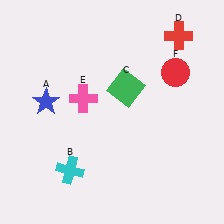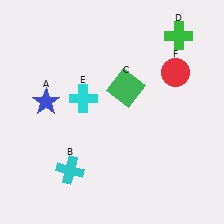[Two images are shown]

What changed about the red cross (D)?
In Image 1, D is red. In Image 2, it changed to green.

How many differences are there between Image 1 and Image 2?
There are 2 differences between the two images.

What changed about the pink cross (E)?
In Image 1, E is pink. In Image 2, it changed to cyan.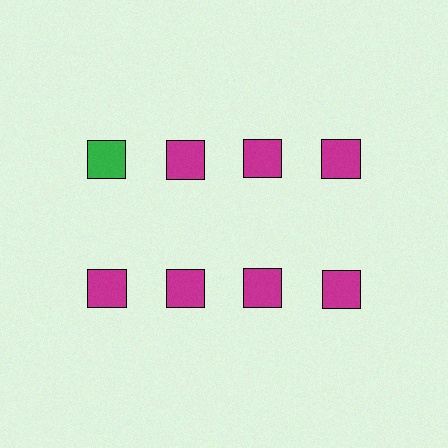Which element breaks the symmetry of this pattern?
The green square in the top row, leftmost column breaks the symmetry. All other shapes are magenta squares.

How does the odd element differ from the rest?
It has a different color: green instead of magenta.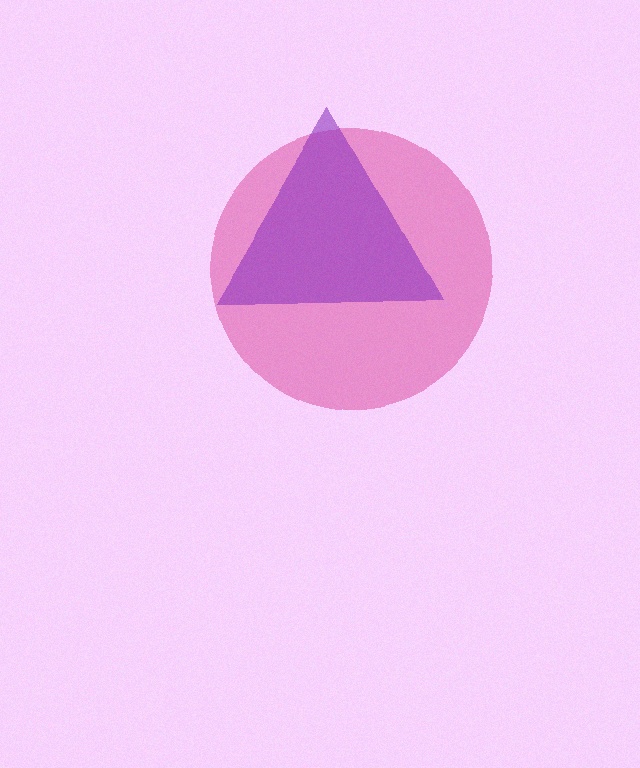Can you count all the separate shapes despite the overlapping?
Yes, there are 2 separate shapes.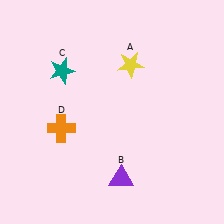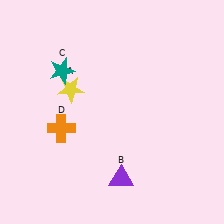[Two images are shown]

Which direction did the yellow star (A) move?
The yellow star (A) moved left.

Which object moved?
The yellow star (A) moved left.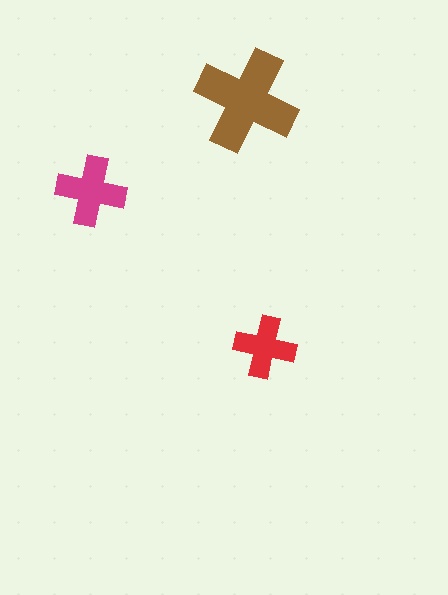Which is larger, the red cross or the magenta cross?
The magenta one.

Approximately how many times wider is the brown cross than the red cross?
About 1.5 times wider.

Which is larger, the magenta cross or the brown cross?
The brown one.